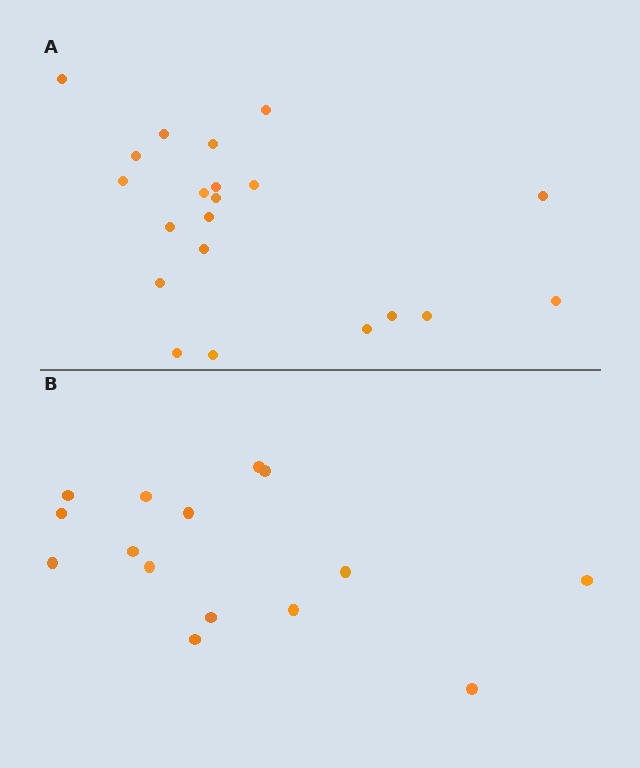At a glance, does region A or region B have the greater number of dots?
Region A (the top region) has more dots.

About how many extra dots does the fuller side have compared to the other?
Region A has about 6 more dots than region B.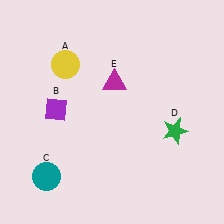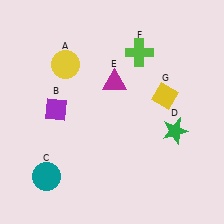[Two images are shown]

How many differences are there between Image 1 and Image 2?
There are 2 differences between the two images.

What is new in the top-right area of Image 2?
A lime cross (F) was added in the top-right area of Image 2.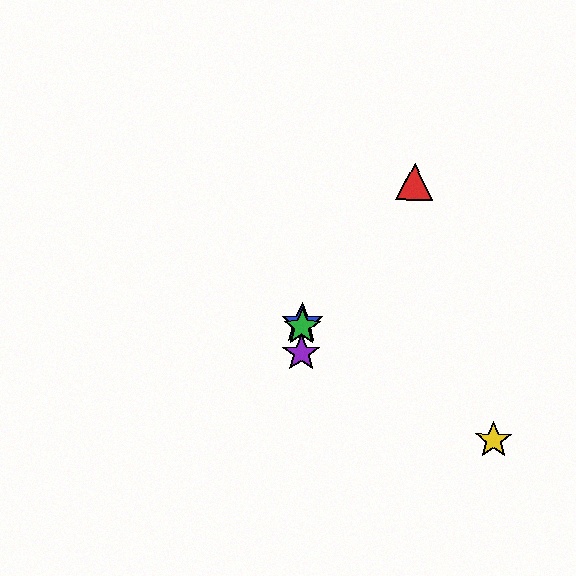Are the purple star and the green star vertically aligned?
Yes, both are at x≈302.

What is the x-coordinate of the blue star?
The blue star is at x≈302.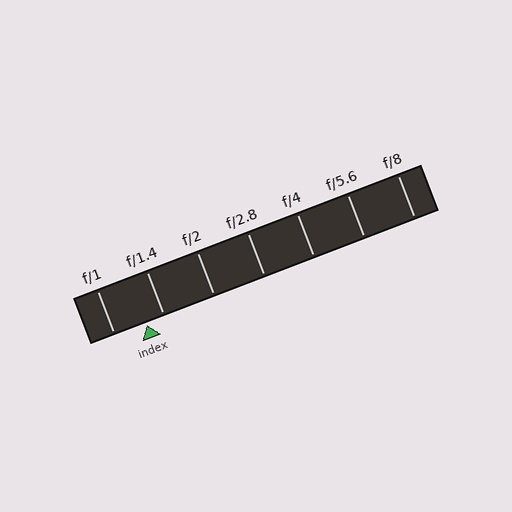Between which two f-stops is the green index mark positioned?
The index mark is between f/1 and f/1.4.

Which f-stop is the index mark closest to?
The index mark is closest to f/1.4.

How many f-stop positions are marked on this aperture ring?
There are 7 f-stop positions marked.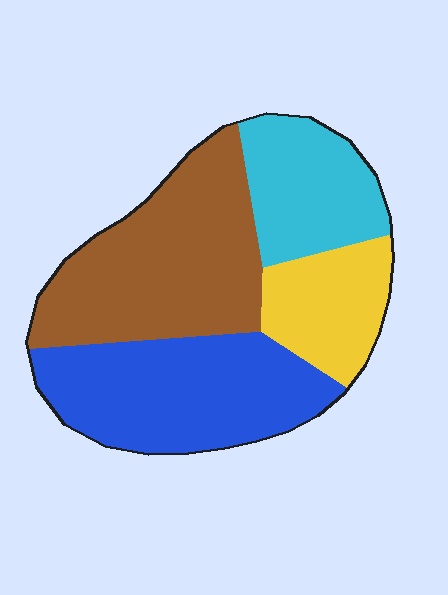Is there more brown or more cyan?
Brown.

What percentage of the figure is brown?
Brown covers around 35% of the figure.